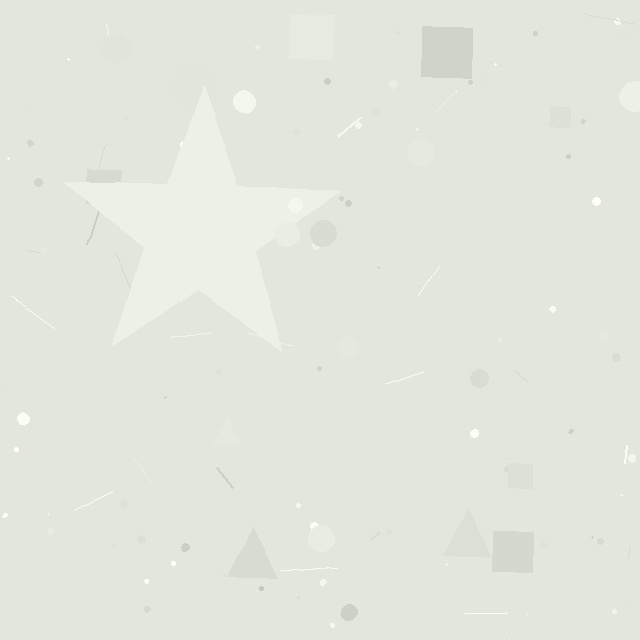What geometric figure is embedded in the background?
A star is embedded in the background.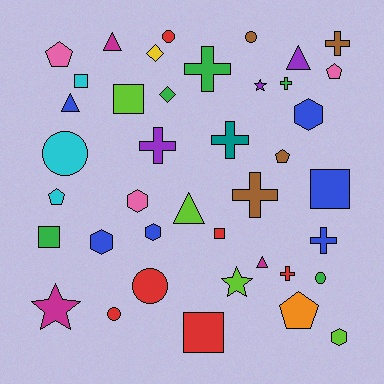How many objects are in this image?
There are 40 objects.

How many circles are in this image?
There are 6 circles.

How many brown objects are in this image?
There are 4 brown objects.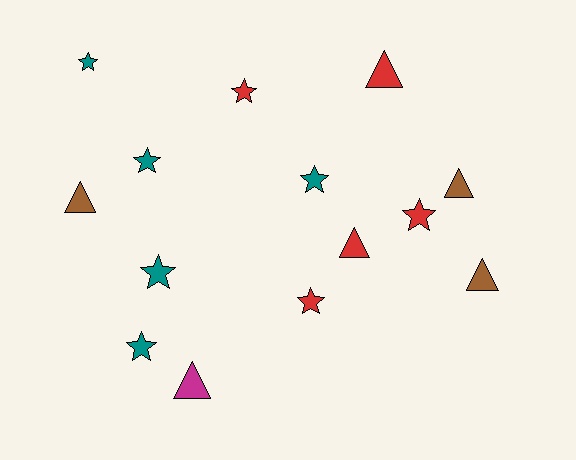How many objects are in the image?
There are 14 objects.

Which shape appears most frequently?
Star, with 8 objects.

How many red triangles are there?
There are 2 red triangles.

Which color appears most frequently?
Teal, with 5 objects.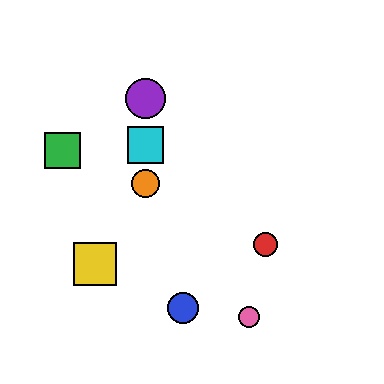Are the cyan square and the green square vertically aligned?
No, the cyan square is at x≈145 and the green square is at x≈63.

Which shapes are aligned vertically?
The purple circle, the orange circle, the cyan square are aligned vertically.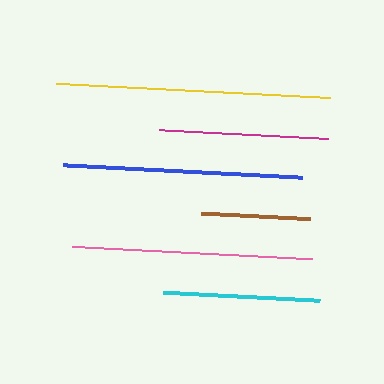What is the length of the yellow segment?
The yellow segment is approximately 274 pixels long.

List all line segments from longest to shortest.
From longest to shortest: yellow, pink, blue, magenta, cyan, brown.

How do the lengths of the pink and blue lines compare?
The pink and blue lines are approximately the same length.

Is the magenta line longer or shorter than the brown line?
The magenta line is longer than the brown line.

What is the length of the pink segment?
The pink segment is approximately 241 pixels long.